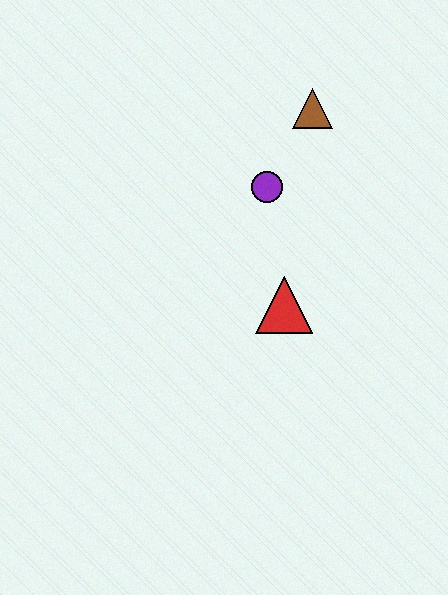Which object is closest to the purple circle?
The brown triangle is closest to the purple circle.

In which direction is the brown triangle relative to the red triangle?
The brown triangle is above the red triangle.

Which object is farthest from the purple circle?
The red triangle is farthest from the purple circle.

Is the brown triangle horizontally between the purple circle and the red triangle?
No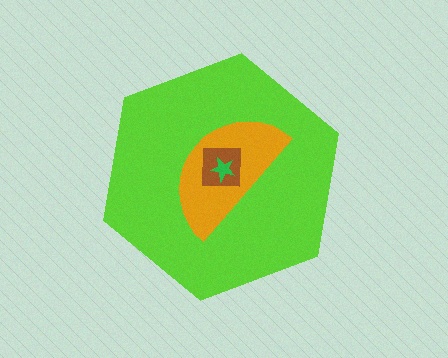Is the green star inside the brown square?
Yes.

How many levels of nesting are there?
4.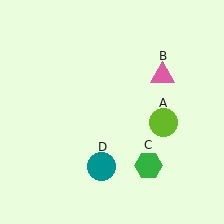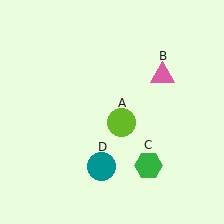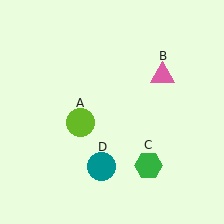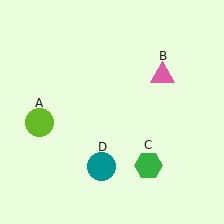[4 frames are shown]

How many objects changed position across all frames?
1 object changed position: lime circle (object A).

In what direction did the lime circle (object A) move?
The lime circle (object A) moved left.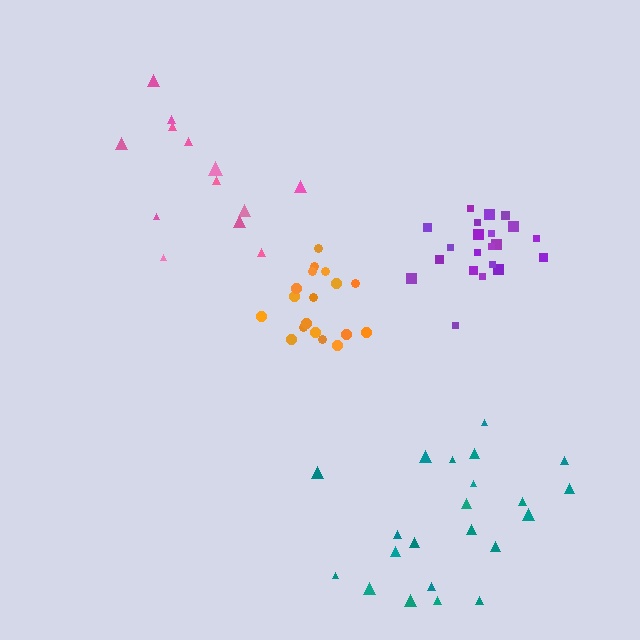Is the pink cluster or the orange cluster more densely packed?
Orange.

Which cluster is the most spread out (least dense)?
Pink.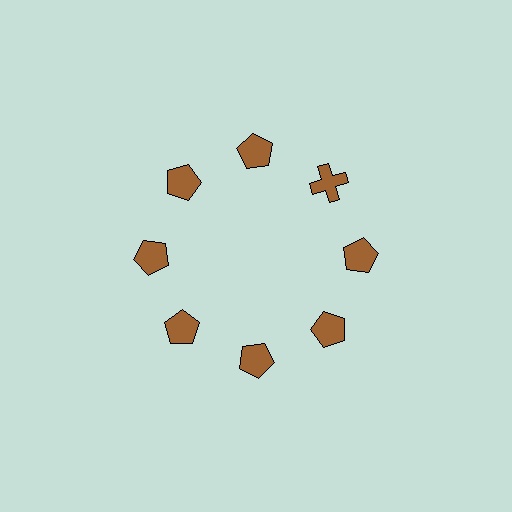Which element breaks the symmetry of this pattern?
The brown cross at roughly the 2 o'clock position breaks the symmetry. All other shapes are brown pentagons.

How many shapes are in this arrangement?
There are 8 shapes arranged in a ring pattern.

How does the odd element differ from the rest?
It has a different shape: cross instead of pentagon.